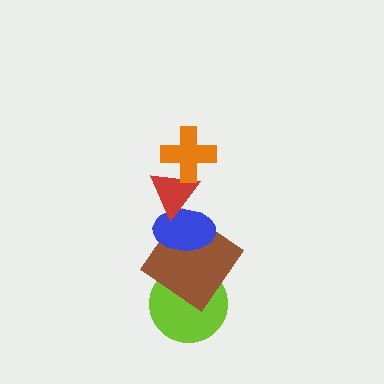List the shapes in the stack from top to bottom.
From top to bottom: the orange cross, the red triangle, the blue ellipse, the brown diamond, the lime circle.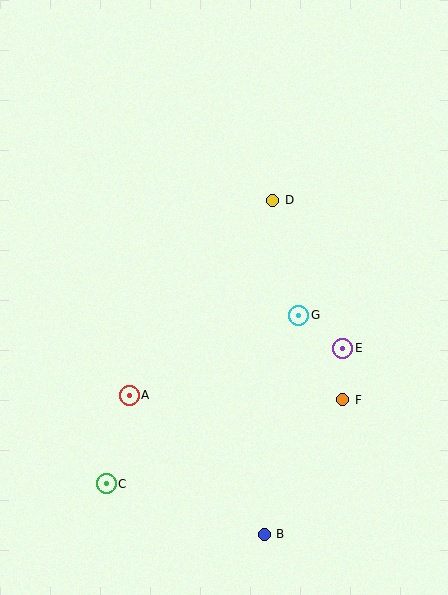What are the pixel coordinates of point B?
Point B is at (264, 534).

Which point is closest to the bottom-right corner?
Point B is closest to the bottom-right corner.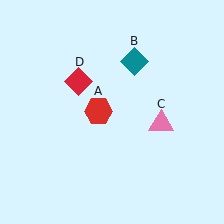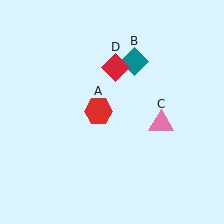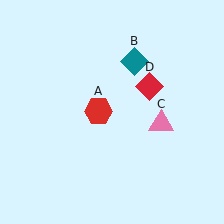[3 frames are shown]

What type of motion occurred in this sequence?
The red diamond (object D) rotated clockwise around the center of the scene.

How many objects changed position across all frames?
1 object changed position: red diamond (object D).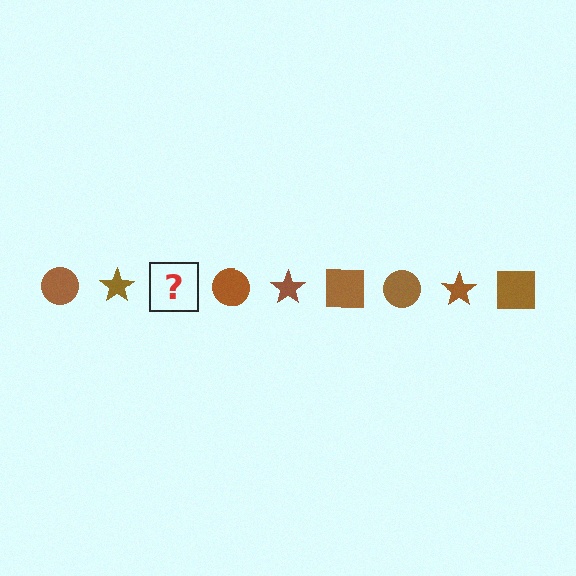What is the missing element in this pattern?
The missing element is a brown square.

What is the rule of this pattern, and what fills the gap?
The rule is that the pattern cycles through circle, star, square shapes in brown. The gap should be filled with a brown square.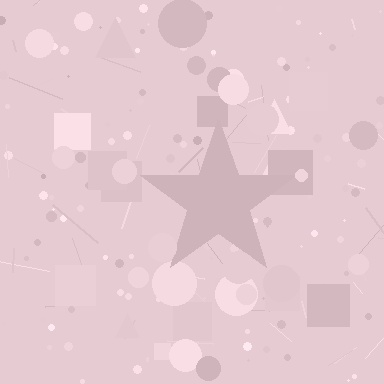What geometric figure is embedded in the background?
A star is embedded in the background.